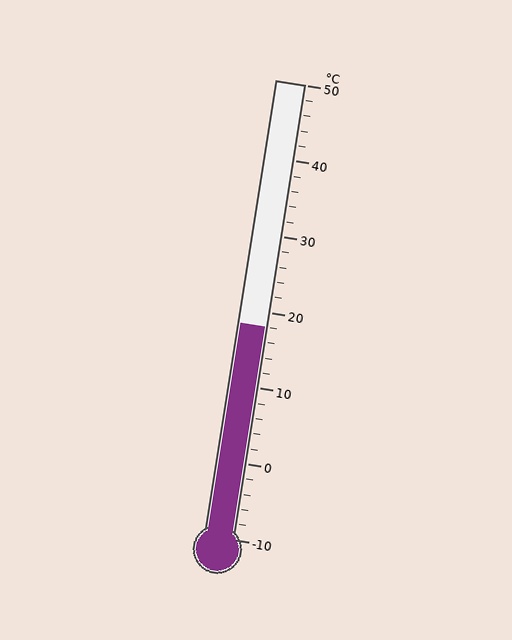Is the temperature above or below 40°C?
The temperature is below 40°C.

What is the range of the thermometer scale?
The thermometer scale ranges from -10°C to 50°C.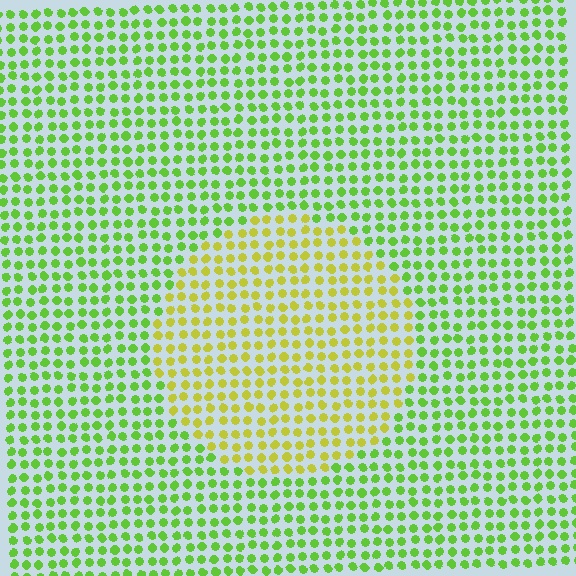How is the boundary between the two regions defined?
The boundary is defined purely by a slight shift in hue (about 39 degrees). Spacing, size, and orientation are identical on both sides.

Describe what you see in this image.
The image is filled with small lime elements in a uniform arrangement. A circle-shaped region is visible where the elements are tinted to a slightly different hue, forming a subtle color boundary.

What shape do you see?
I see a circle.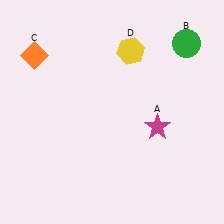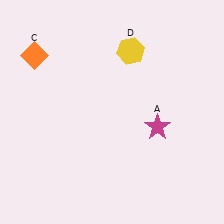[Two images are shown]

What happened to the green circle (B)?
The green circle (B) was removed in Image 2. It was in the top-right area of Image 1.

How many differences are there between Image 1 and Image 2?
There is 1 difference between the two images.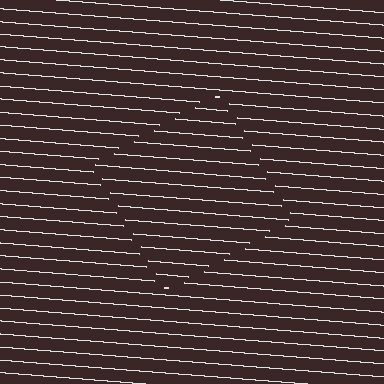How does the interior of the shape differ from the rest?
The interior of the shape contains the same grating, shifted by half a period — the contour is defined by the phase discontinuity where line-ends from the inner and outer gratings abut.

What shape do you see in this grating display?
An illusory square. The interior of the shape contains the same grating, shifted by half a period — the contour is defined by the phase discontinuity where line-ends from the inner and outer gratings abut.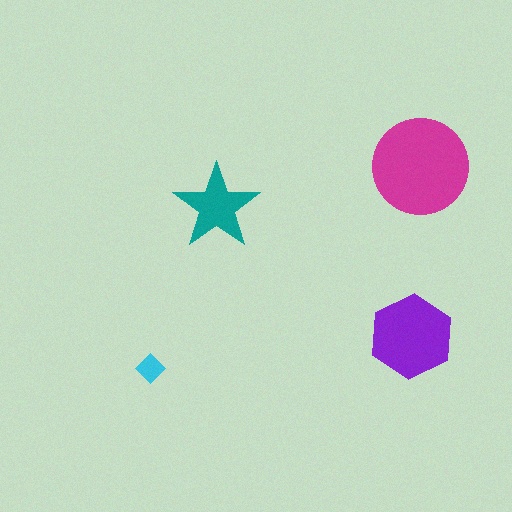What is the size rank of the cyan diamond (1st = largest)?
4th.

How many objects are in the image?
There are 4 objects in the image.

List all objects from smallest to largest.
The cyan diamond, the teal star, the purple hexagon, the magenta circle.